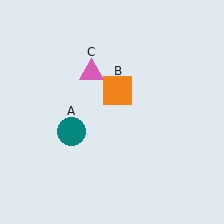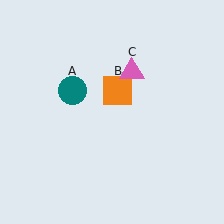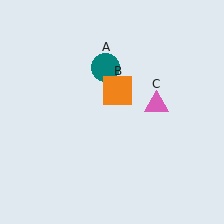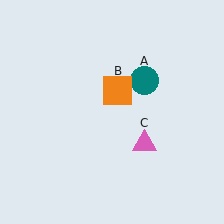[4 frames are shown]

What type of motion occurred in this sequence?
The teal circle (object A), pink triangle (object C) rotated clockwise around the center of the scene.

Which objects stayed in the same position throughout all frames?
Orange square (object B) remained stationary.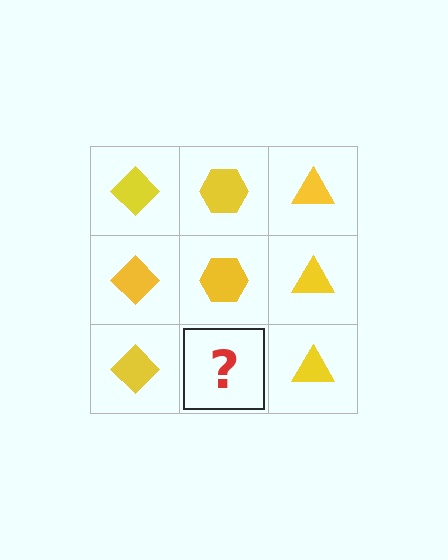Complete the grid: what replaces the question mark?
The question mark should be replaced with a yellow hexagon.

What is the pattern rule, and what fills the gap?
The rule is that each column has a consistent shape. The gap should be filled with a yellow hexagon.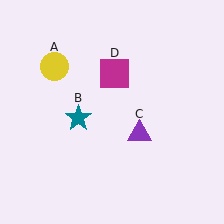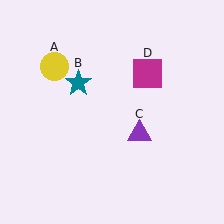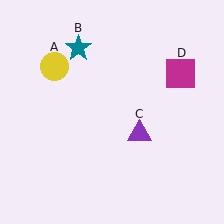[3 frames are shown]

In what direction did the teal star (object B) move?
The teal star (object B) moved up.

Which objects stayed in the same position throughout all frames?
Yellow circle (object A) and purple triangle (object C) remained stationary.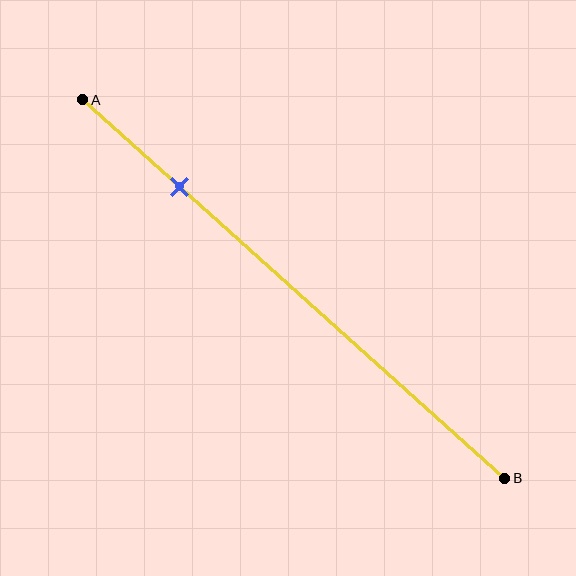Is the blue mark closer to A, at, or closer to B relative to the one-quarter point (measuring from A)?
The blue mark is approximately at the one-quarter point of segment AB.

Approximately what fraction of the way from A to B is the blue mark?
The blue mark is approximately 25% of the way from A to B.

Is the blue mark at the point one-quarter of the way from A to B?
Yes, the mark is approximately at the one-quarter point.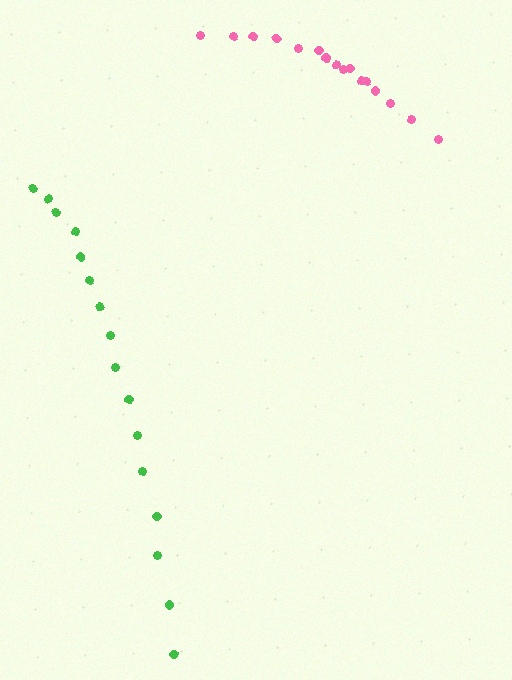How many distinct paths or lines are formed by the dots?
There are 2 distinct paths.